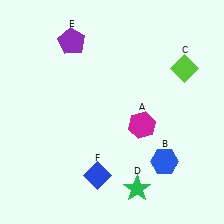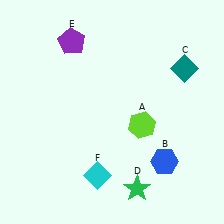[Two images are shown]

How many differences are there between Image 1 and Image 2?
There are 3 differences between the two images.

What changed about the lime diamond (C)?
In Image 1, C is lime. In Image 2, it changed to teal.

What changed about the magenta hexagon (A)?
In Image 1, A is magenta. In Image 2, it changed to lime.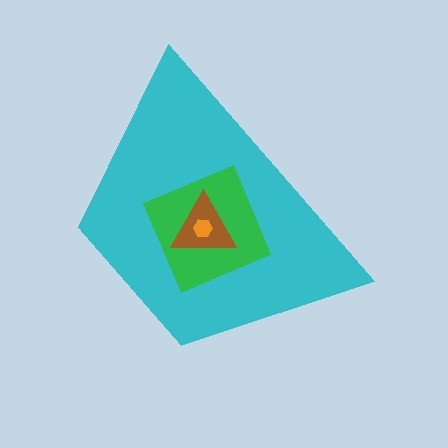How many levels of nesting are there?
4.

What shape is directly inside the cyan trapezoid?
The green diamond.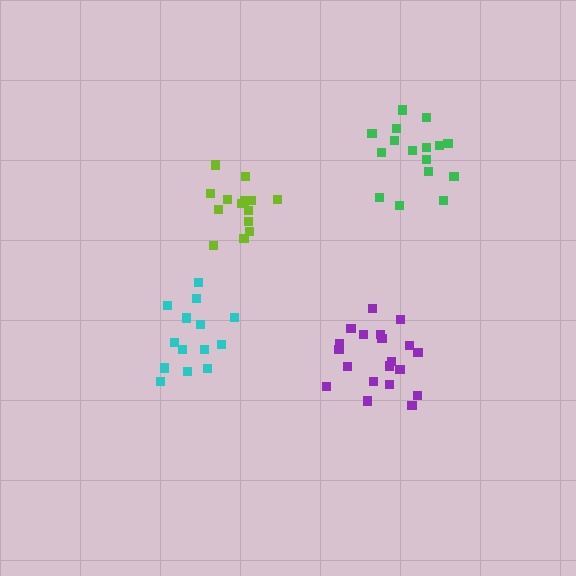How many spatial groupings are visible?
There are 4 spatial groupings.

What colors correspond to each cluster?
The clusters are colored: lime, green, purple, cyan.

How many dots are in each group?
Group 1: 14 dots, Group 2: 16 dots, Group 3: 20 dots, Group 4: 14 dots (64 total).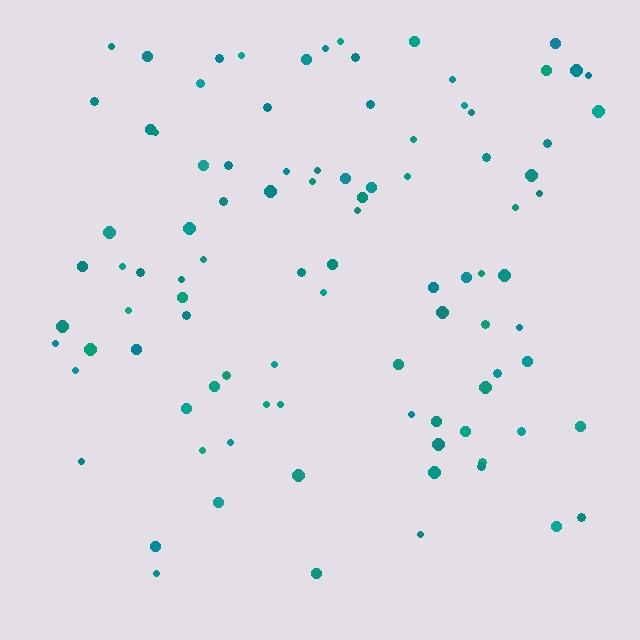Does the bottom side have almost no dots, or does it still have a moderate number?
Still a moderate number, just noticeably fewer than the top.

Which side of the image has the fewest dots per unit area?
The bottom.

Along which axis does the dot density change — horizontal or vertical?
Vertical.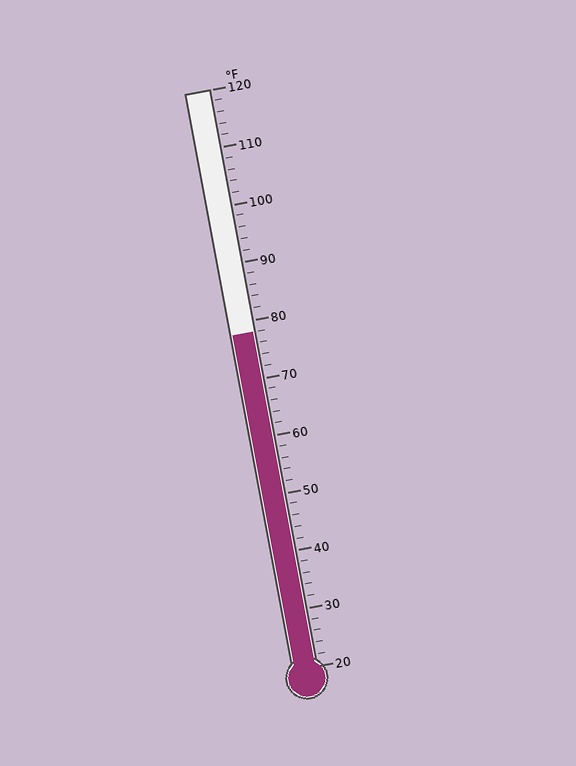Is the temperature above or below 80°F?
The temperature is below 80°F.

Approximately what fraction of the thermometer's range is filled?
The thermometer is filled to approximately 60% of its range.